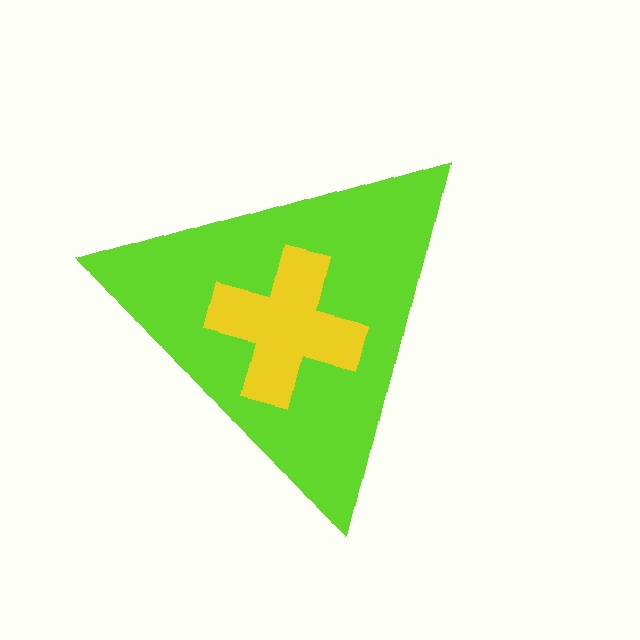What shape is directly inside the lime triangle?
The yellow cross.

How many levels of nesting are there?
2.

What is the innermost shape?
The yellow cross.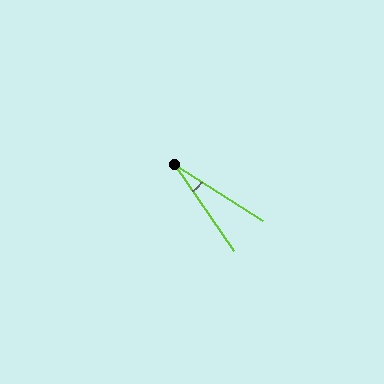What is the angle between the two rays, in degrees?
Approximately 23 degrees.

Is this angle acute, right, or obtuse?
It is acute.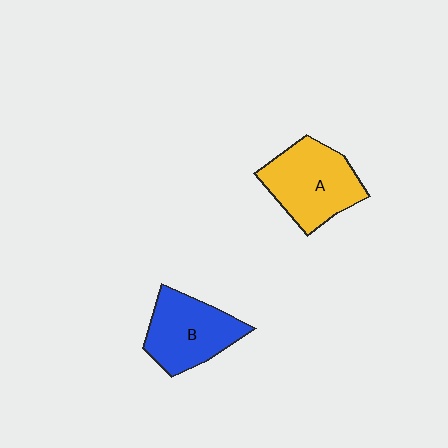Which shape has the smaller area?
Shape B (blue).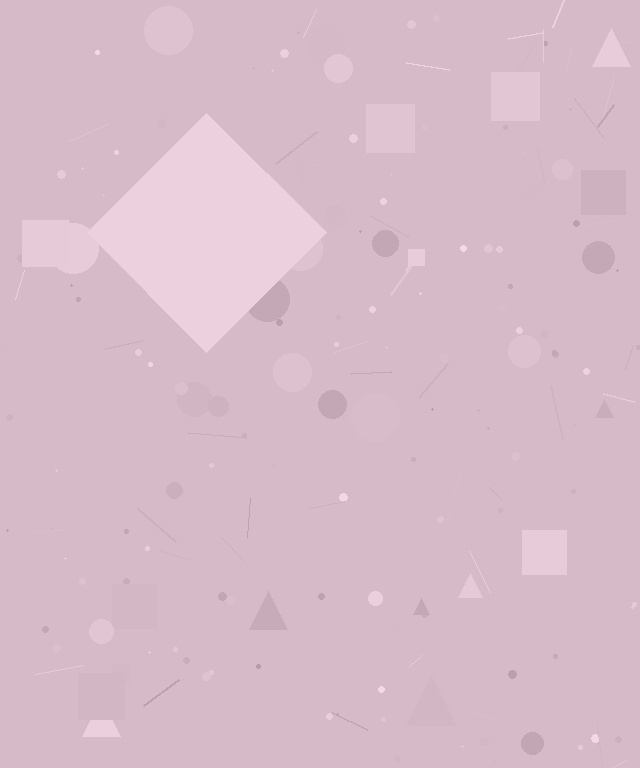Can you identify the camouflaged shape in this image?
The camouflaged shape is a diamond.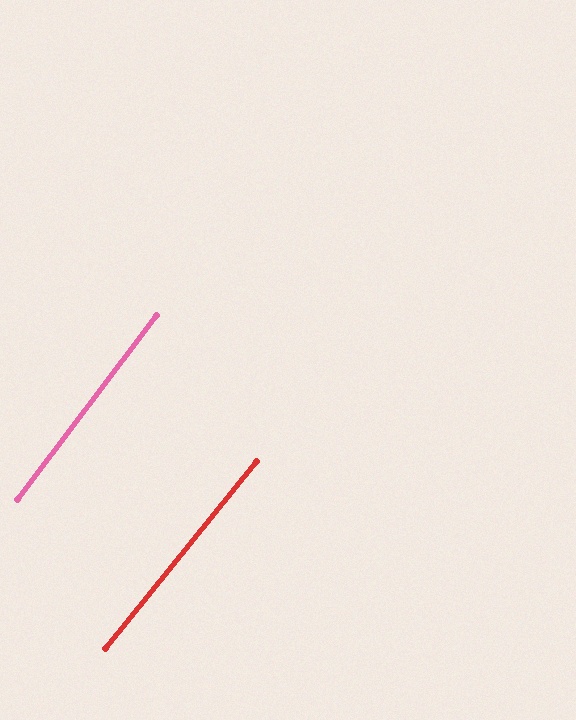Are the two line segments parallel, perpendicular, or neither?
Parallel — their directions differ by only 1.9°.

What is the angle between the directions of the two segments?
Approximately 2 degrees.